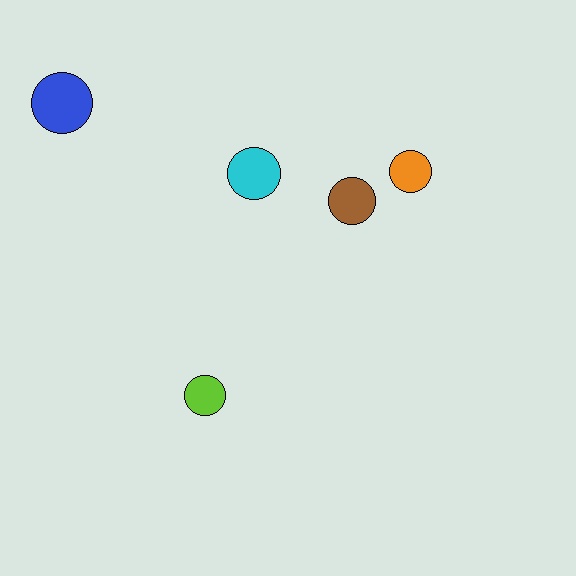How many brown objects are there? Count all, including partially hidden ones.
There is 1 brown object.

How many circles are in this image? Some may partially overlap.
There are 5 circles.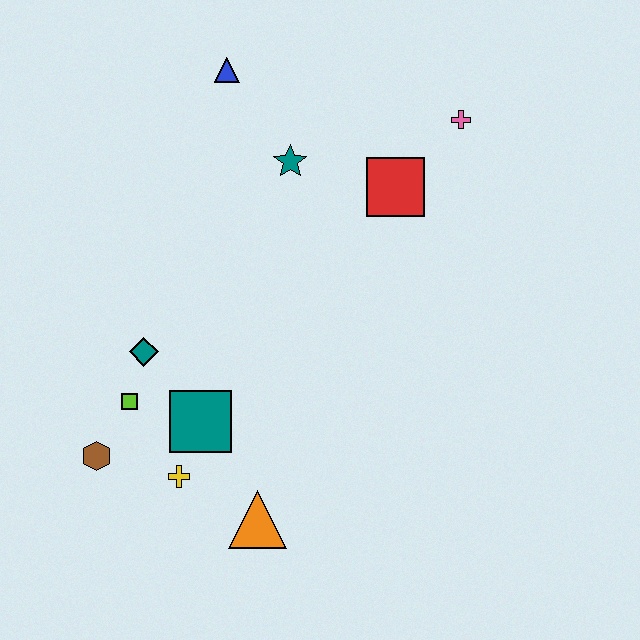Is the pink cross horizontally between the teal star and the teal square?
No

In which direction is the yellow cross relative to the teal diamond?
The yellow cross is below the teal diamond.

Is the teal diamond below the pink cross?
Yes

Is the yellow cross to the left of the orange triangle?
Yes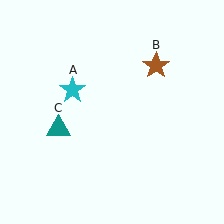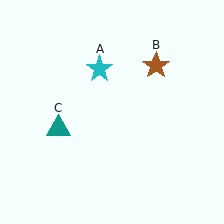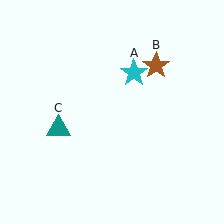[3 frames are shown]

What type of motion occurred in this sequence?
The cyan star (object A) rotated clockwise around the center of the scene.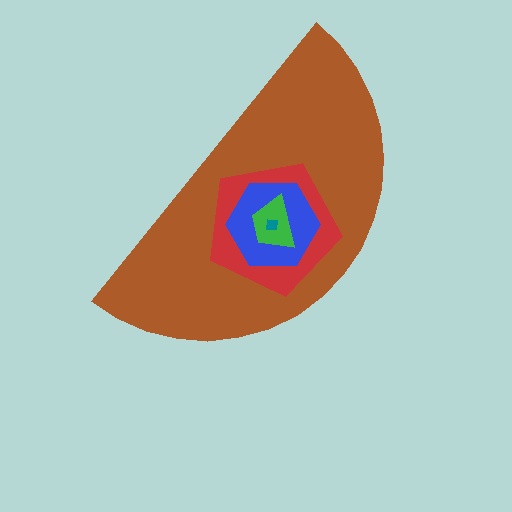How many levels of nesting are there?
5.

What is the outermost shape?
The brown semicircle.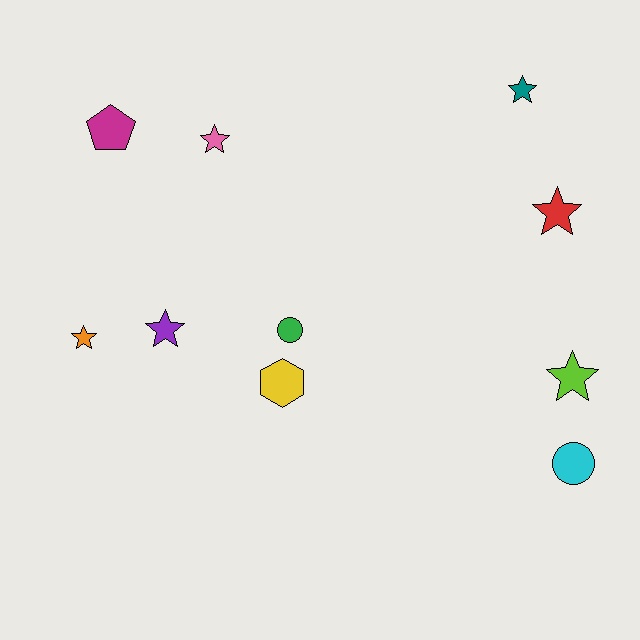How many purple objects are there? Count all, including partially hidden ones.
There is 1 purple object.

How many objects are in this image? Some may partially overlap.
There are 10 objects.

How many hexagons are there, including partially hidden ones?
There is 1 hexagon.